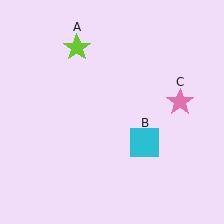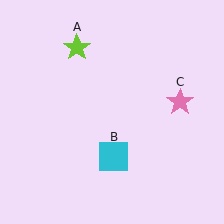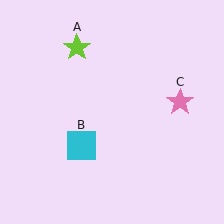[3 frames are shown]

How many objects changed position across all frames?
1 object changed position: cyan square (object B).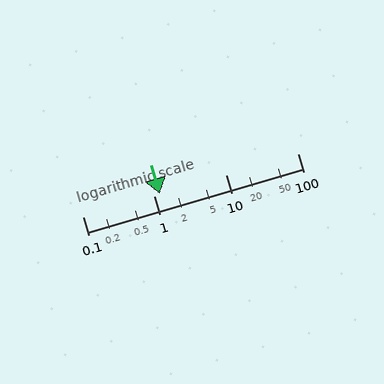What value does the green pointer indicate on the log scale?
The pointer indicates approximately 1.2.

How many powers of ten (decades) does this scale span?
The scale spans 3 decades, from 0.1 to 100.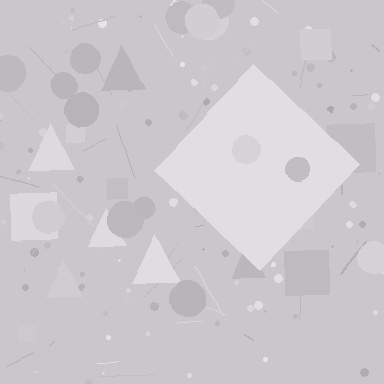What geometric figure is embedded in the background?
A diamond is embedded in the background.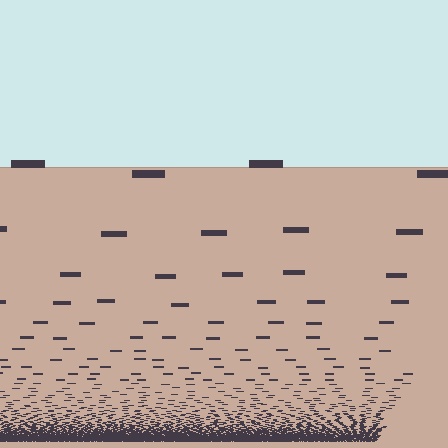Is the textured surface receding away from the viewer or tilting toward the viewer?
The surface appears to tilt toward the viewer. Texture elements get larger and sparser toward the top.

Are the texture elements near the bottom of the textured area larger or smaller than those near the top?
Smaller. The gradient is inverted — elements near the bottom are smaller and denser.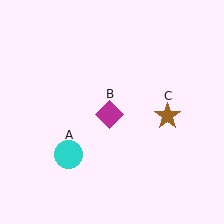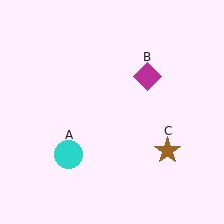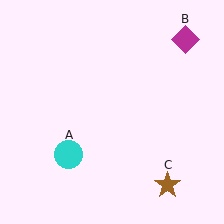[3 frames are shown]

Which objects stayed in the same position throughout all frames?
Cyan circle (object A) remained stationary.